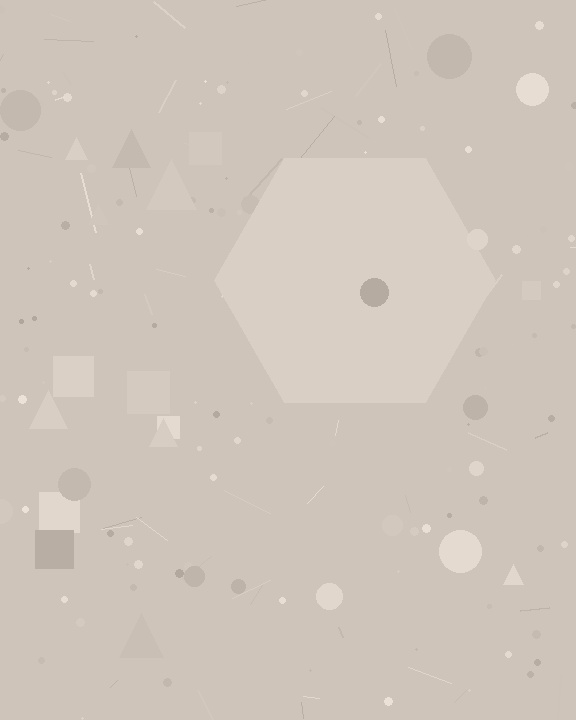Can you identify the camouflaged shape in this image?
The camouflaged shape is a hexagon.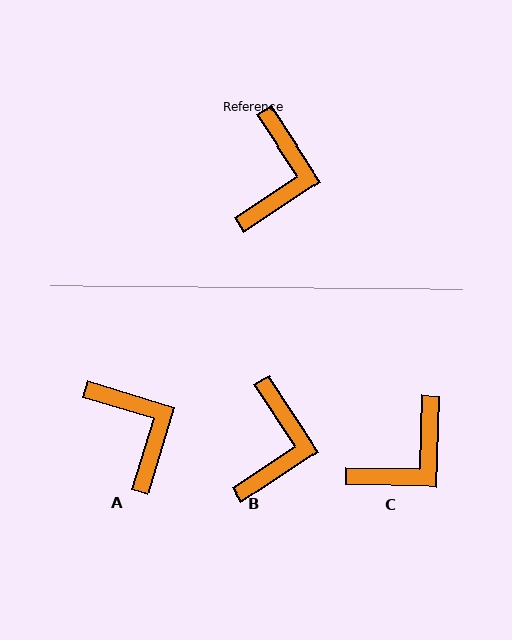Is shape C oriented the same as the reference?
No, it is off by about 35 degrees.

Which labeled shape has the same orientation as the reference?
B.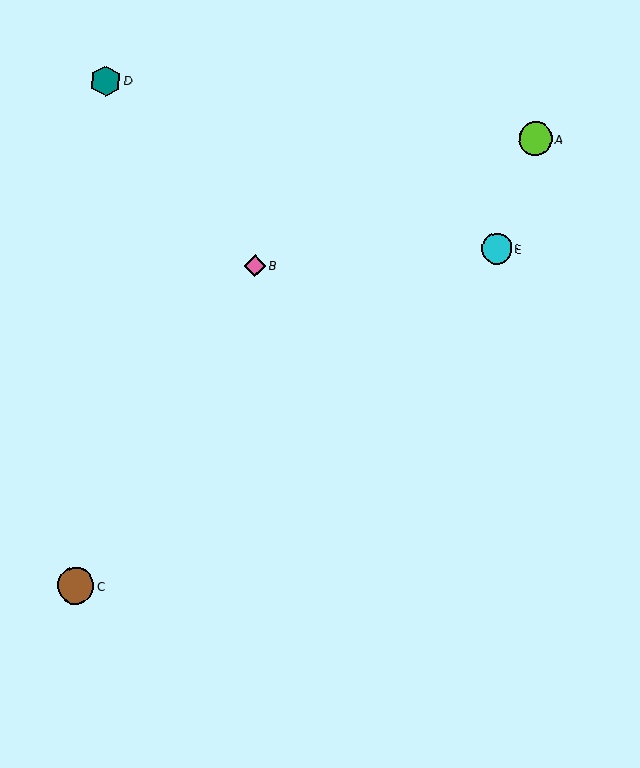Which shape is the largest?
The brown circle (labeled C) is the largest.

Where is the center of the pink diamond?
The center of the pink diamond is at (255, 266).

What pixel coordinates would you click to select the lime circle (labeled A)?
Click at (535, 139) to select the lime circle A.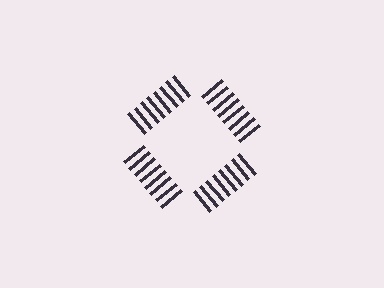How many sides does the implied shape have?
4 sides — the line-ends trace a square.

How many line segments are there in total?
32 — 8 along each of the 4 edges.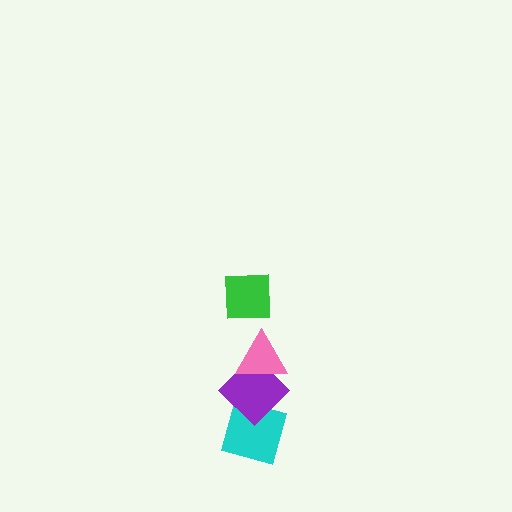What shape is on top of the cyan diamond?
The purple diamond is on top of the cyan diamond.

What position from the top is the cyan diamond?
The cyan diamond is 4th from the top.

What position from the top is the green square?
The green square is 1st from the top.